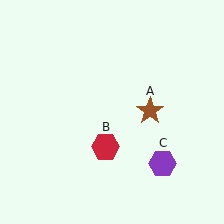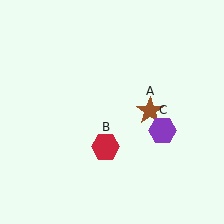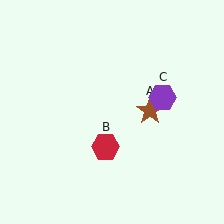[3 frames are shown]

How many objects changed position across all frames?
1 object changed position: purple hexagon (object C).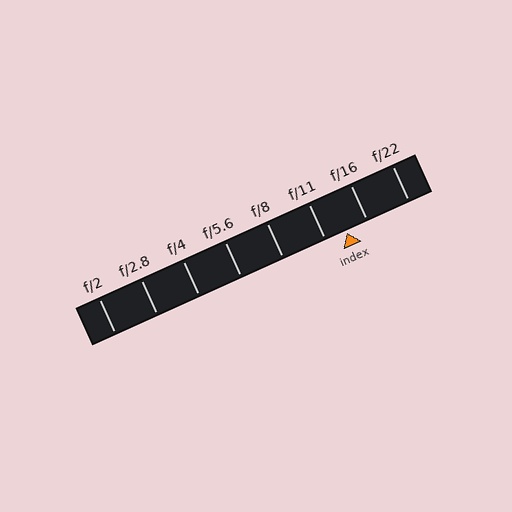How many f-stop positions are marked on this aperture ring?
There are 8 f-stop positions marked.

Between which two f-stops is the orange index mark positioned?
The index mark is between f/11 and f/16.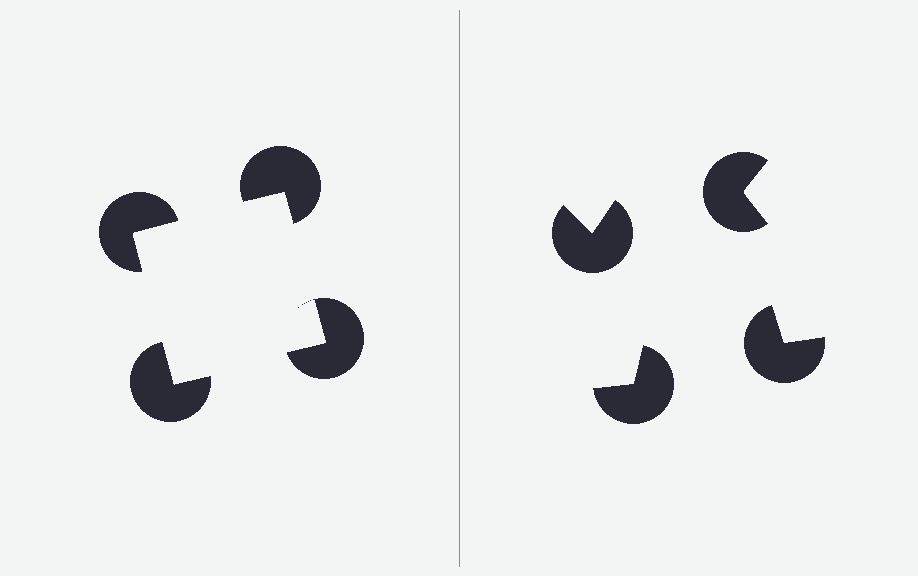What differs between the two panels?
The pac-man discs are positioned identically on both sides; only the wedge orientations differ. On the left they align to a square; on the right they are misaligned.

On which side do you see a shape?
An illusory square appears on the left side. On the right side the wedge cuts are rotated, so no coherent shape forms.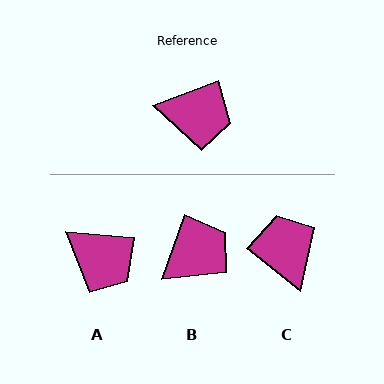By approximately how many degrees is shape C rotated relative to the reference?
Approximately 121 degrees counter-clockwise.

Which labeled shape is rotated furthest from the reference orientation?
C, about 121 degrees away.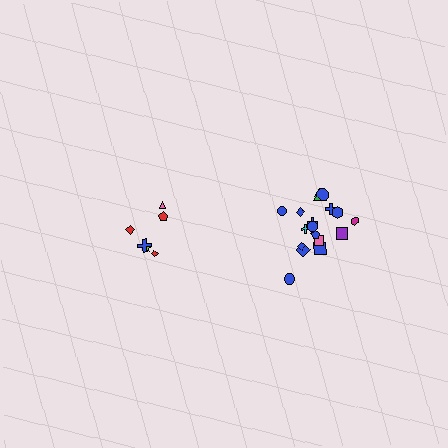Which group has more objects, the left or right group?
The right group.